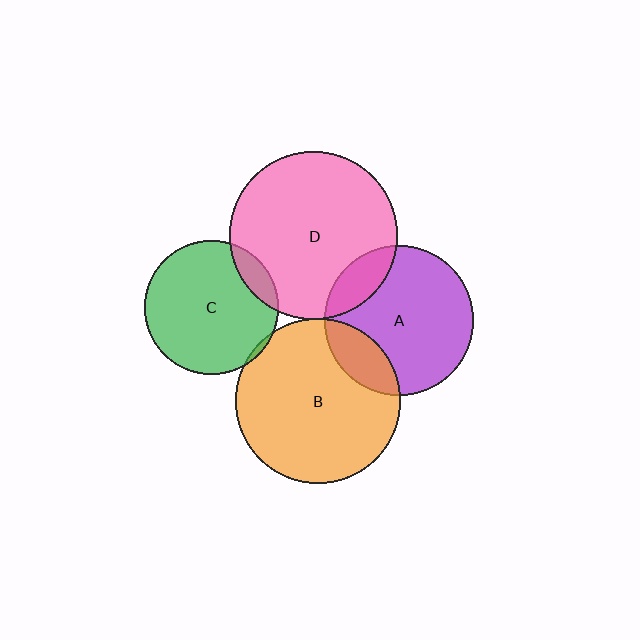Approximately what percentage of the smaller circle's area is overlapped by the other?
Approximately 15%.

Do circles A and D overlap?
Yes.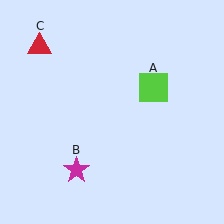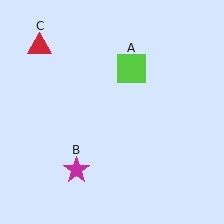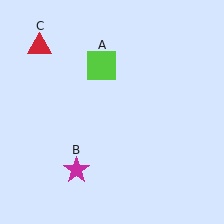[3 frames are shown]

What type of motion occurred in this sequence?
The lime square (object A) rotated counterclockwise around the center of the scene.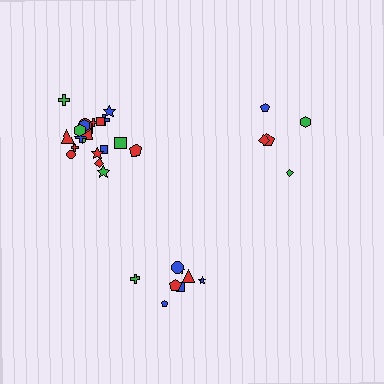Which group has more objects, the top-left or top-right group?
The top-left group.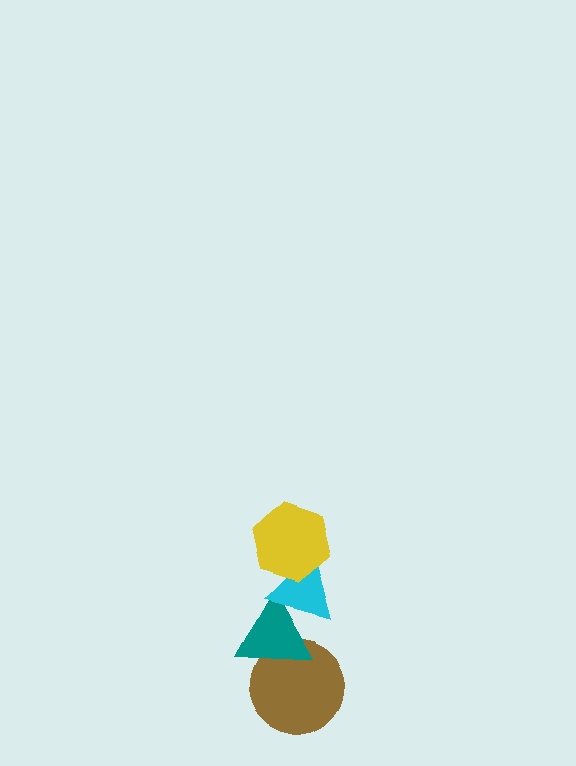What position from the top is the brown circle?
The brown circle is 4th from the top.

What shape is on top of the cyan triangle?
The yellow hexagon is on top of the cyan triangle.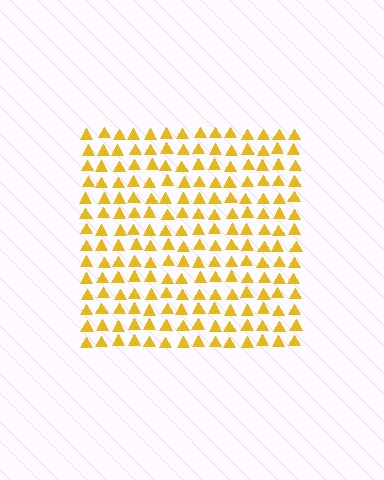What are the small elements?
The small elements are triangles.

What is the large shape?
The large shape is a square.